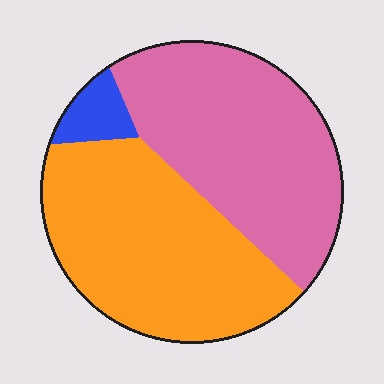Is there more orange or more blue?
Orange.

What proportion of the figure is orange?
Orange covers 48% of the figure.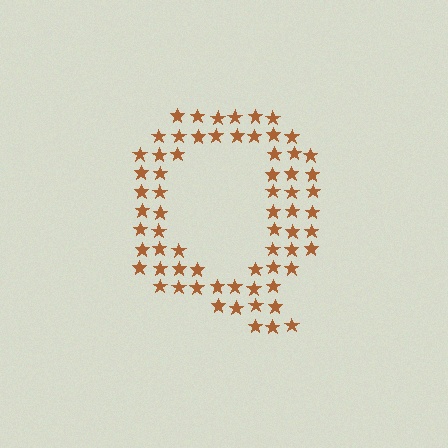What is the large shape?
The large shape is the letter Q.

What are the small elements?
The small elements are stars.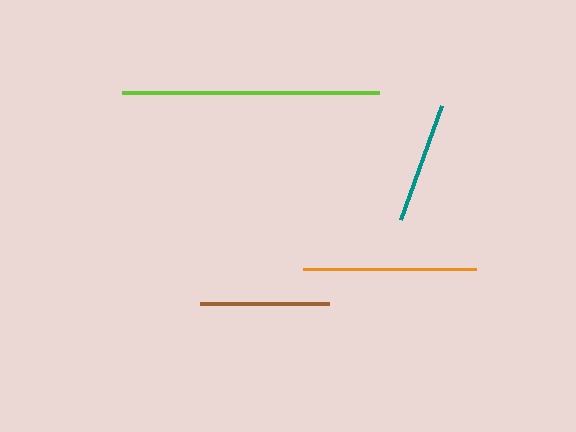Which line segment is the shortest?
The teal line is the shortest at approximately 122 pixels.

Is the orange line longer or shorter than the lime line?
The lime line is longer than the orange line.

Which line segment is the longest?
The lime line is the longest at approximately 257 pixels.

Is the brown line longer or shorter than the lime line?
The lime line is longer than the brown line.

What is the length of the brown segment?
The brown segment is approximately 129 pixels long.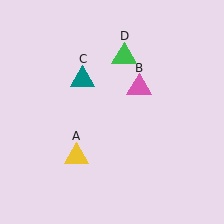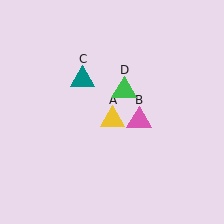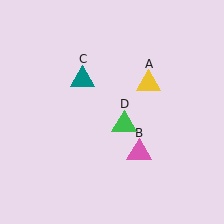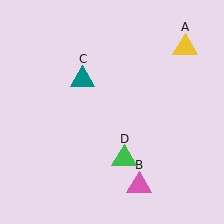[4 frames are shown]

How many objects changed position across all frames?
3 objects changed position: yellow triangle (object A), pink triangle (object B), green triangle (object D).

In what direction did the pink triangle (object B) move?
The pink triangle (object B) moved down.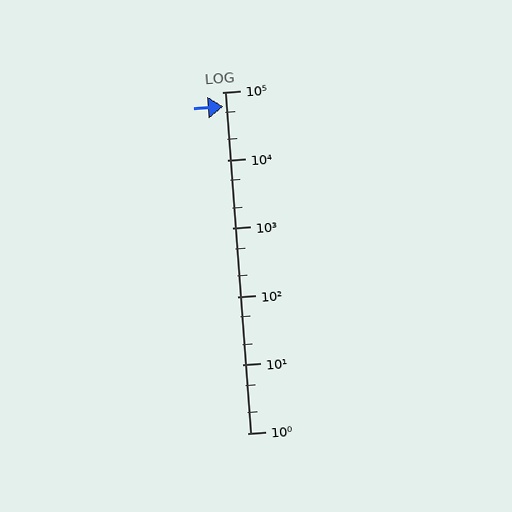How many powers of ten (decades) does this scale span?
The scale spans 5 decades, from 1 to 100000.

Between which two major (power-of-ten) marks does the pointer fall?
The pointer is between 10000 and 100000.